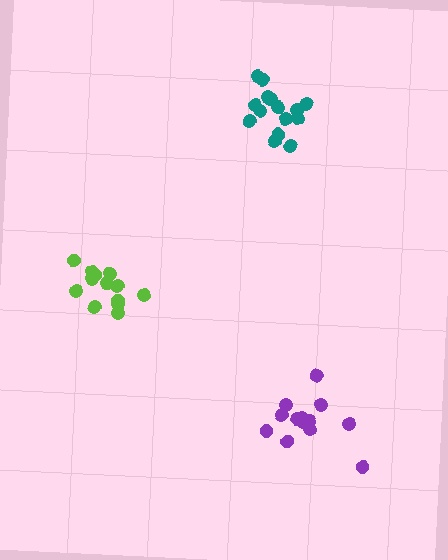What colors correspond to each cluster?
The clusters are colored: teal, purple, lime.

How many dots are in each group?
Group 1: 16 dots, Group 2: 14 dots, Group 3: 13 dots (43 total).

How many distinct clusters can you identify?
There are 3 distinct clusters.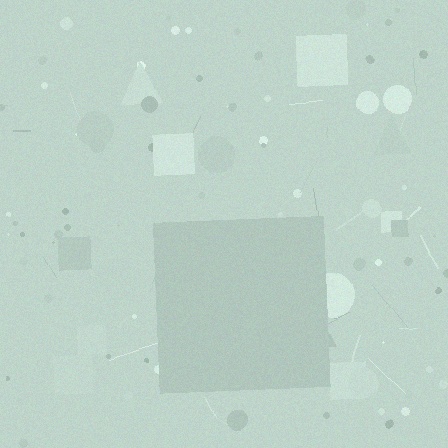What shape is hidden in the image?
A square is hidden in the image.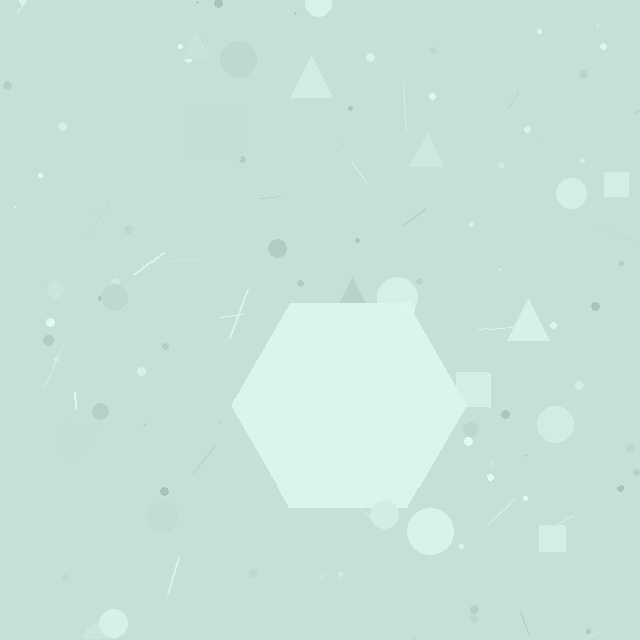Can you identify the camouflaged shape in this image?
The camouflaged shape is a hexagon.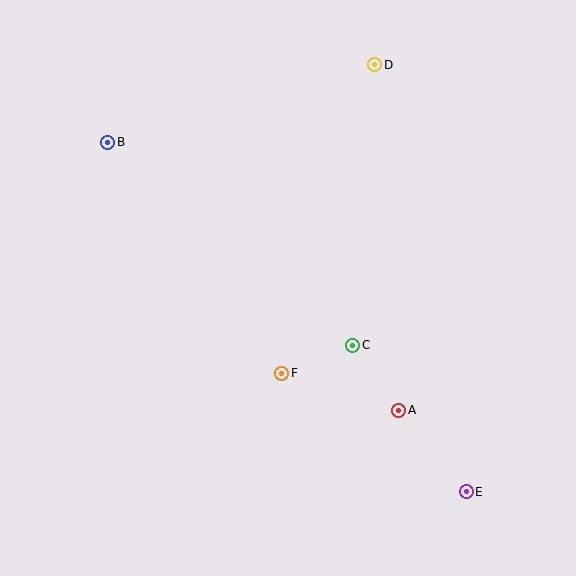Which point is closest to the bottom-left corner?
Point F is closest to the bottom-left corner.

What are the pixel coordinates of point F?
Point F is at (282, 373).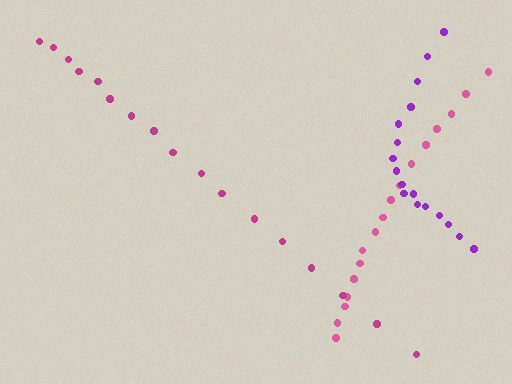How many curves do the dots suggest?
There are 3 distinct paths.